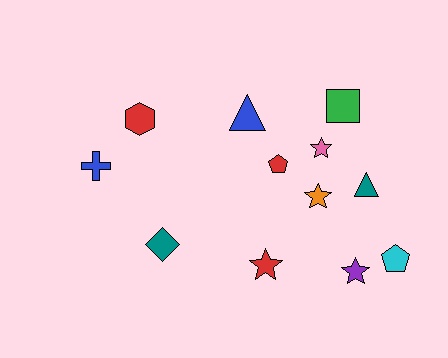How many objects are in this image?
There are 12 objects.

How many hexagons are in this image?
There is 1 hexagon.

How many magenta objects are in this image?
There are no magenta objects.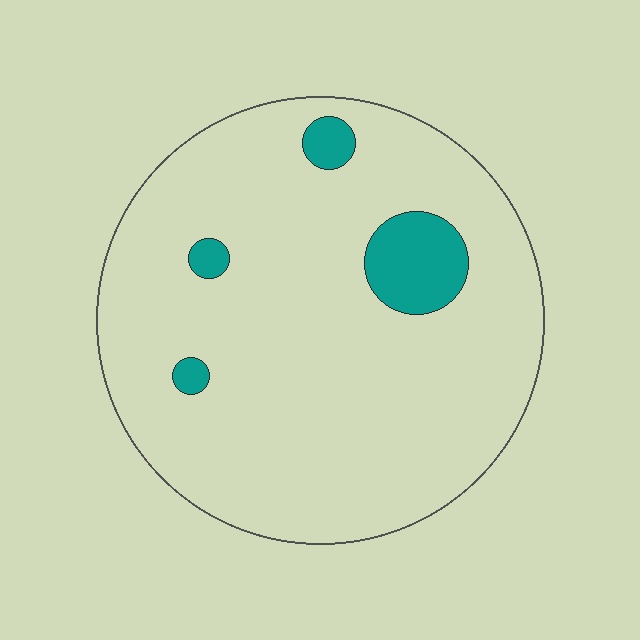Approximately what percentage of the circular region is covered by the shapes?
Approximately 10%.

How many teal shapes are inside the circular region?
4.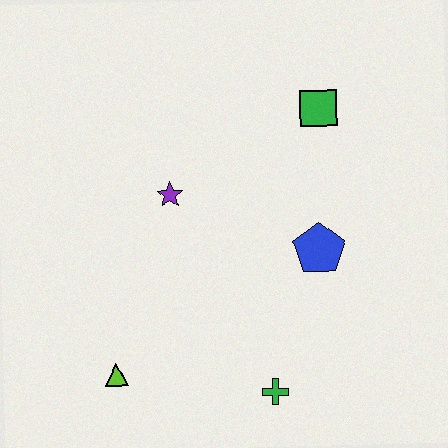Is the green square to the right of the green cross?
Yes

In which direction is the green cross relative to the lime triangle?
The green cross is to the right of the lime triangle.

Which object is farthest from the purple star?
The green cross is farthest from the purple star.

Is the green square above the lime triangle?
Yes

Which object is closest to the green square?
The blue pentagon is closest to the green square.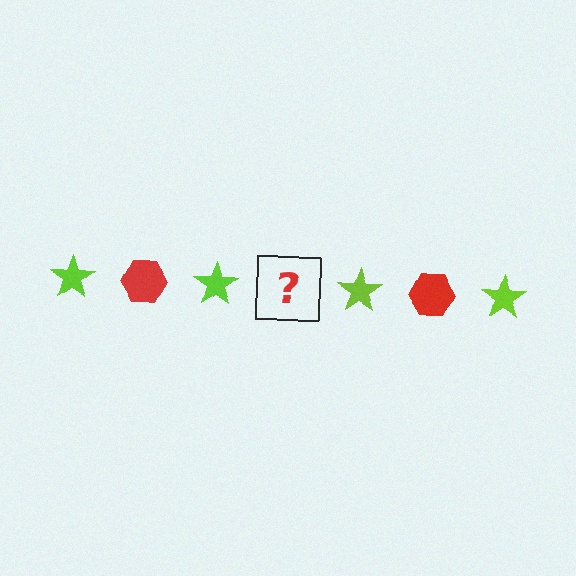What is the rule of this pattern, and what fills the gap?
The rule is that the pattern alternates between lime star and red hexagon. The gap should be filled with a red hexagon.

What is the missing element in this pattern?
The missing element is a red hexagon.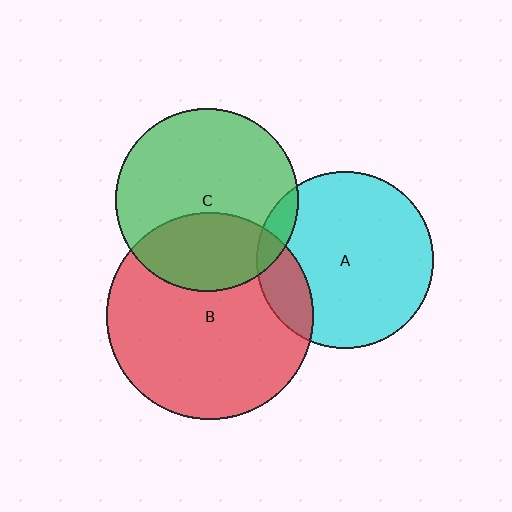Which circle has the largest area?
Circle B (red).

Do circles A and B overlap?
Yes.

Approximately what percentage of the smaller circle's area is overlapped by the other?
Approximately 15%.